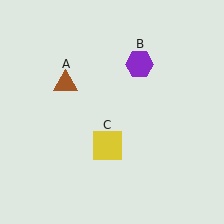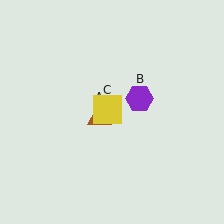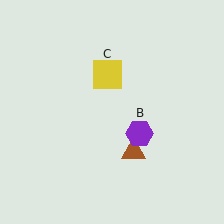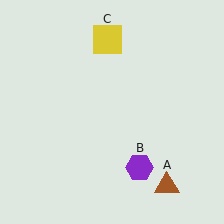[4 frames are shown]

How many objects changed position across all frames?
3 objects changed position: brown triangle (object A), purple hexagon (object B), yellow square (object C).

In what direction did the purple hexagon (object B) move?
The purple hexagon (object B) moved down.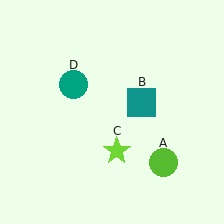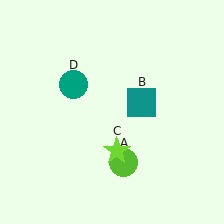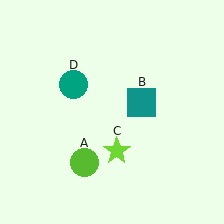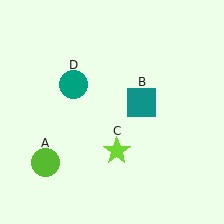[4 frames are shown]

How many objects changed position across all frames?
1 object changed position: lime circle (object A).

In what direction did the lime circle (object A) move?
The lime circle (object A) moved left.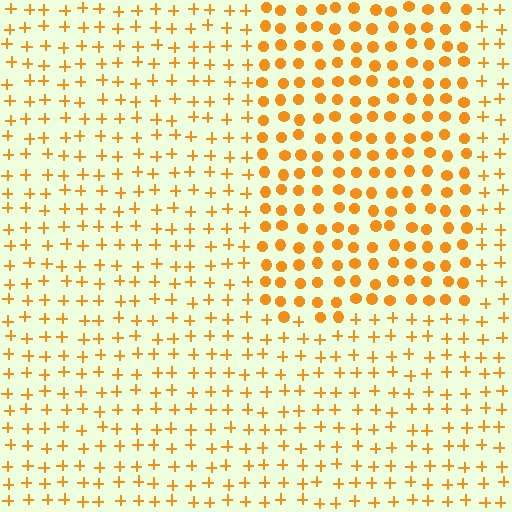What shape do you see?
I see a rectangle.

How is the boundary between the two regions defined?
The boundary is defined by a change in element shape: circles inside vs. plus signs outside. All elements share the same color and spacing.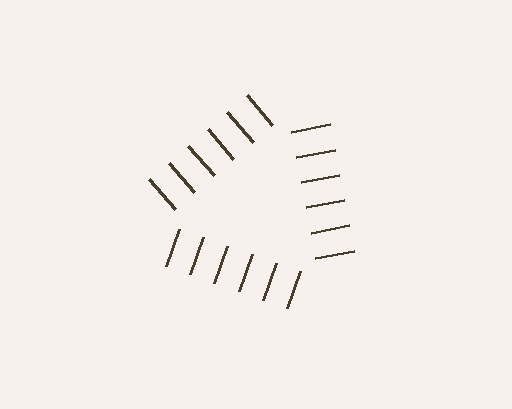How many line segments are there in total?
18 — 6 along each of the 3 edges.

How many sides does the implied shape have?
3 sides — the line-ends trace a triangle.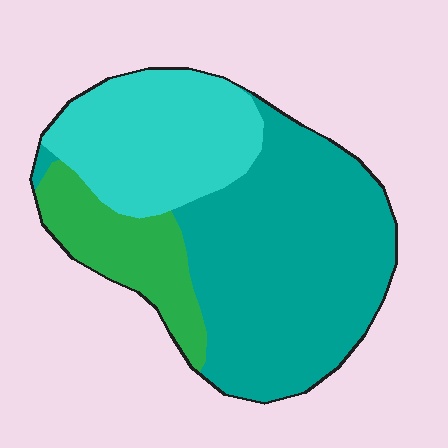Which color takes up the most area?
Teal, at roughly 55%.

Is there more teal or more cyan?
Teal.